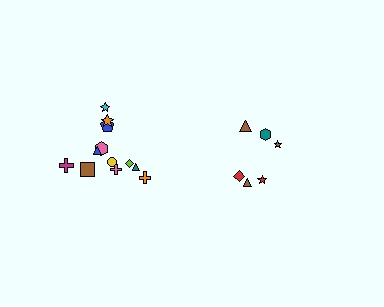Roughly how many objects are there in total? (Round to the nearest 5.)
Roughly 20 objects in total.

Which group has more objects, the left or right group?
The left group.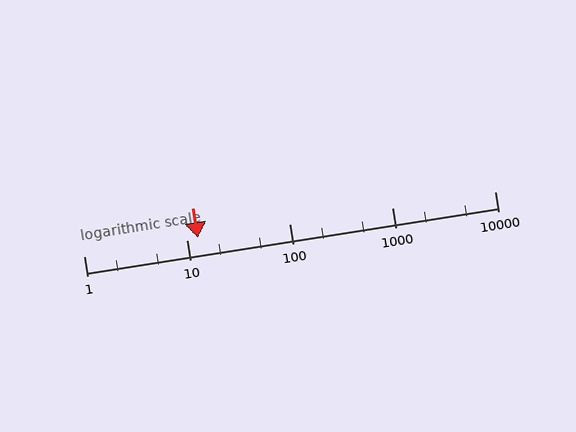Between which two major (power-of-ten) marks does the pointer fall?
The pointer is between 10 and 100.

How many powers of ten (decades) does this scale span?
The scale spans 4 decades, from 1 to 10000.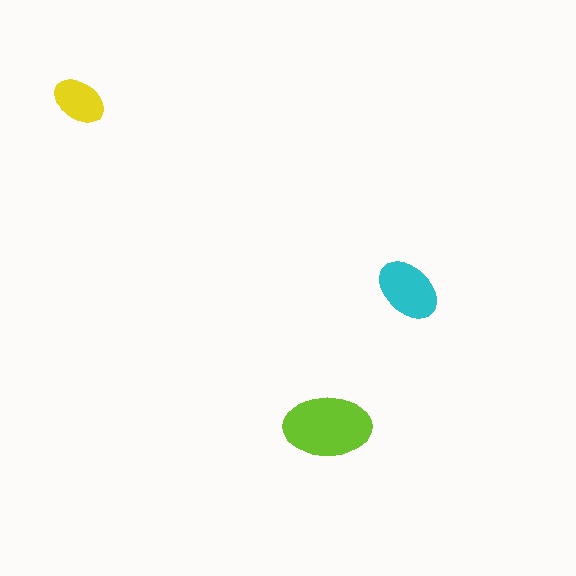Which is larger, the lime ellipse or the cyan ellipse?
The lime one.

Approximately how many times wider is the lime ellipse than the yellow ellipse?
About 1.5 times wider.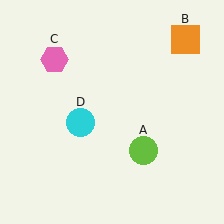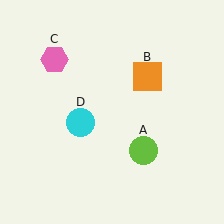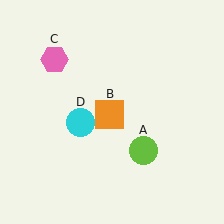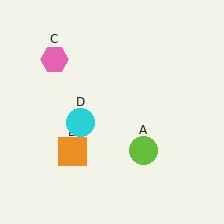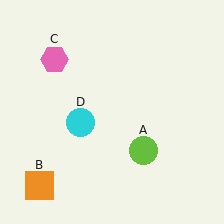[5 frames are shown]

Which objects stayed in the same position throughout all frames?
Lime circle (object A) and pink hexagon (object C) and cyan circle (object D) remained stationary.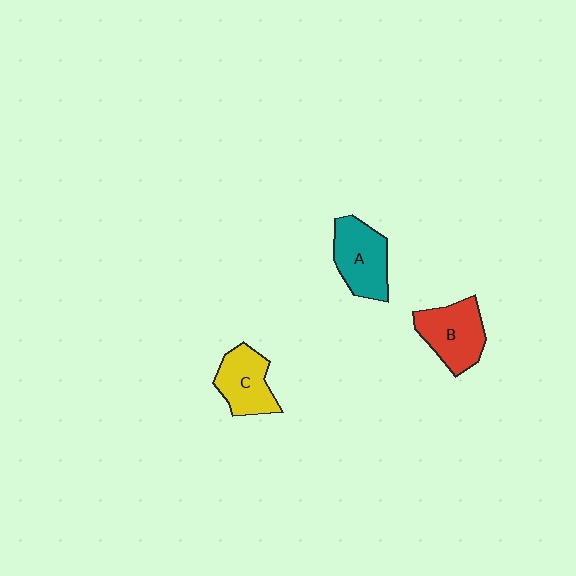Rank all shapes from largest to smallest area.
From largest to smallest: B (red), A (teal), C (yellow).